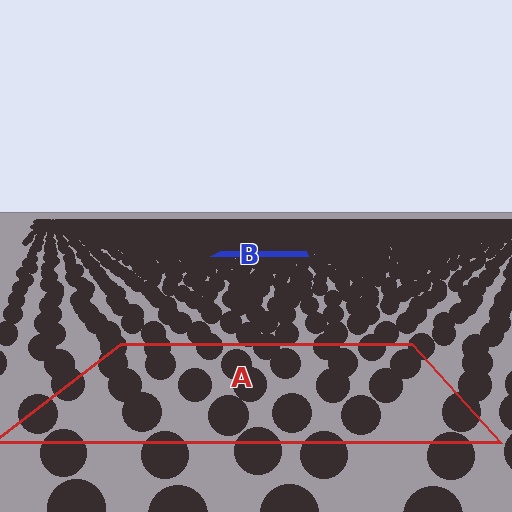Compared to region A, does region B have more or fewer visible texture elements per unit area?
Region B has more texture elements per unit area — they are packed more densely because it is farther away.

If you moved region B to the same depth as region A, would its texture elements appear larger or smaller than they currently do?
They would appear larger. At a closer depth, the same texture elements are projected at a bigger on-screen size.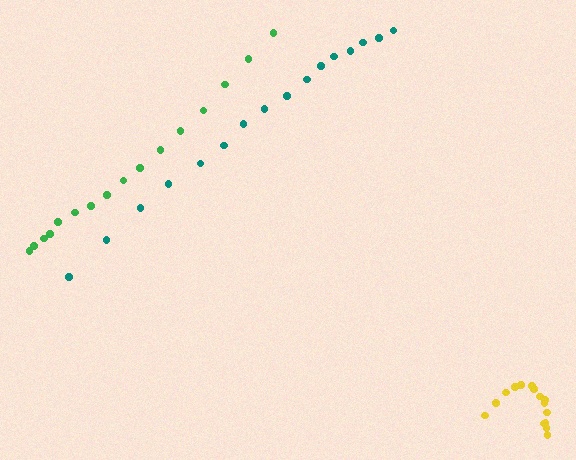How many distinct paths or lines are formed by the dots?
There are 3 distinct paths.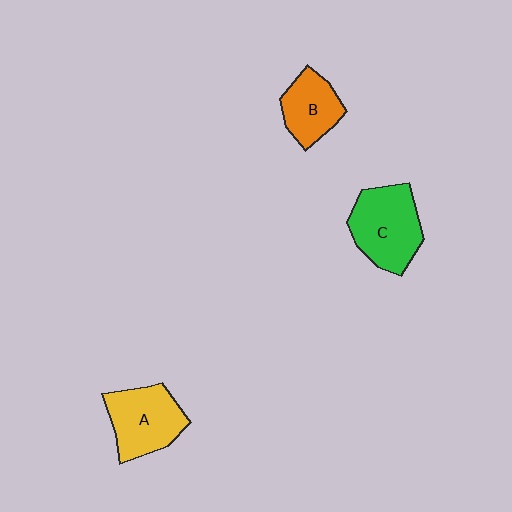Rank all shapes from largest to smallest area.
From largest to smallest: C (green), A (yellow), B (orange).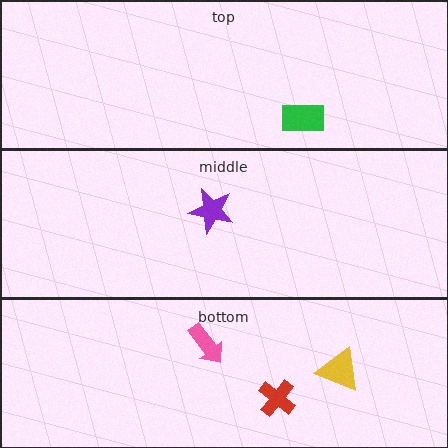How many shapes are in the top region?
1.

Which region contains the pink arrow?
The bottom region.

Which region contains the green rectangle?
The top region.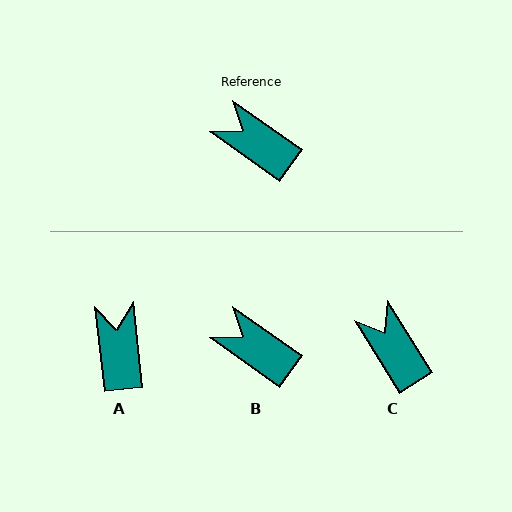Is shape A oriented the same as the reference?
No, it is off by about 48 degrees.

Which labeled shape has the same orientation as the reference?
B.